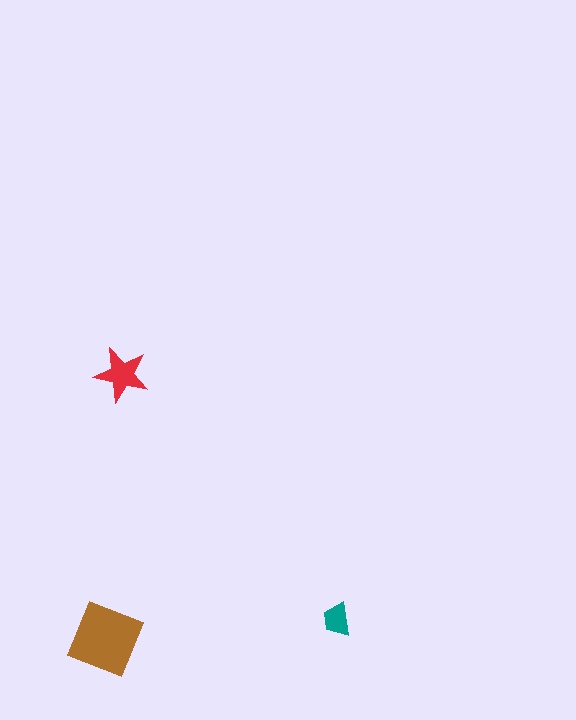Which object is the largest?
The brown diamond.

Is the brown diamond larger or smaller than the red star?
Larger.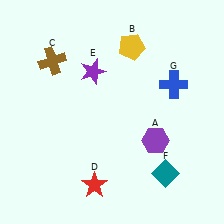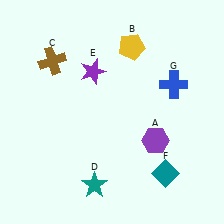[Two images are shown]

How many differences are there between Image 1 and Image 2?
There is 1 difference between the two images.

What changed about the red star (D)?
In Image 1, D is red. In Image 2, it changed to teal.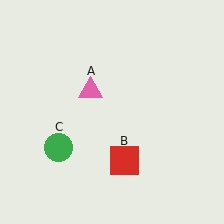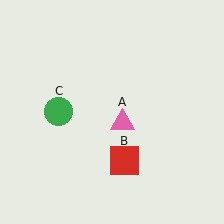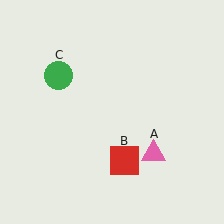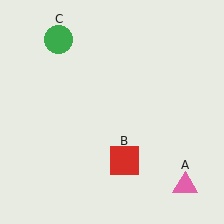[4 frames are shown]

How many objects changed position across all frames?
2 objects changed position: pink triangle (object A), green circle (object C).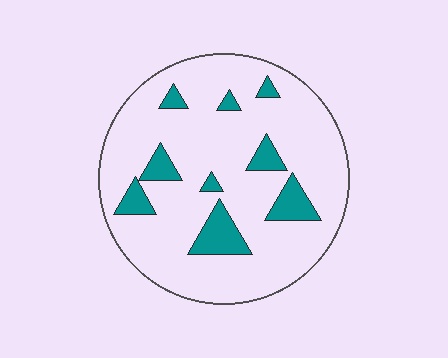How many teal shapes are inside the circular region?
9.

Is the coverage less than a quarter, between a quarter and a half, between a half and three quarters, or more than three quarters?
Less than a quarter.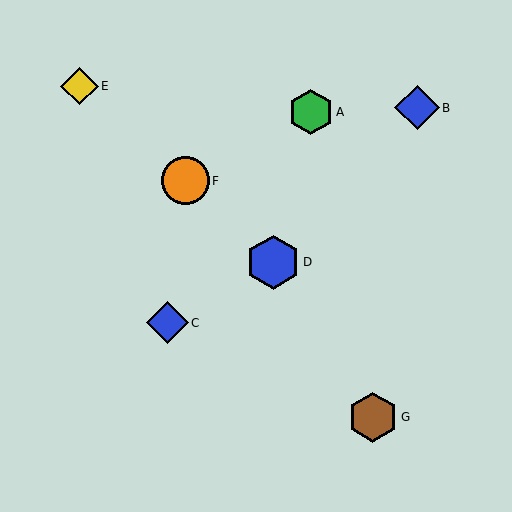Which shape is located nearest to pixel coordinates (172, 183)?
The orange circle (labeled F) at (186, 181) is nearest to that location.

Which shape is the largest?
The blue hexagon (labeled D) is the largest.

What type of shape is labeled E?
Shape E is a yellow diamond.